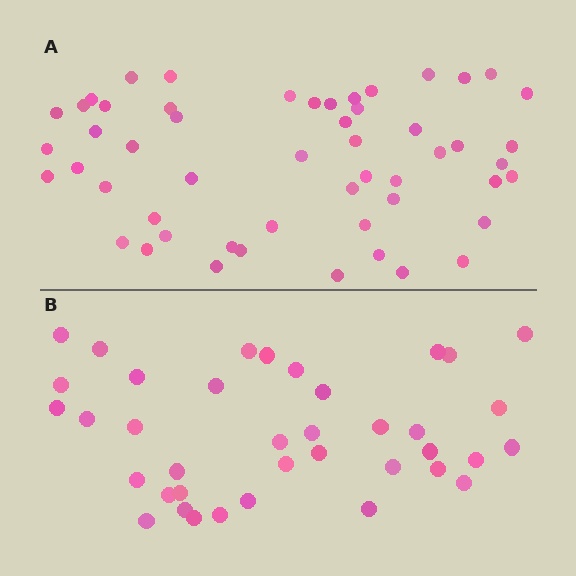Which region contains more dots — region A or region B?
Region A (the top region) has more dots.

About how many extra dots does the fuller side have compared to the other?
Region A has approximately 15 more dots than region B.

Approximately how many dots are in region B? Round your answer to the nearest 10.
About 40 dots. (The exact count is 38, which rounds to 40.)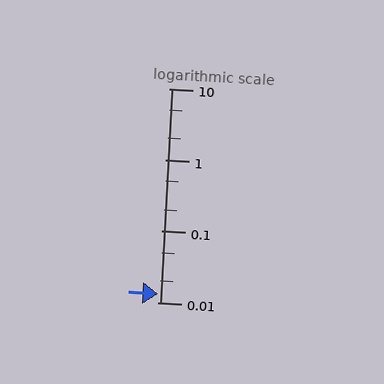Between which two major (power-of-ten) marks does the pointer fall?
The pointer is between 0.01 and 0.1.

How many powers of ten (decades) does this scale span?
The scale spans 3 decades, from 0.01 to 10.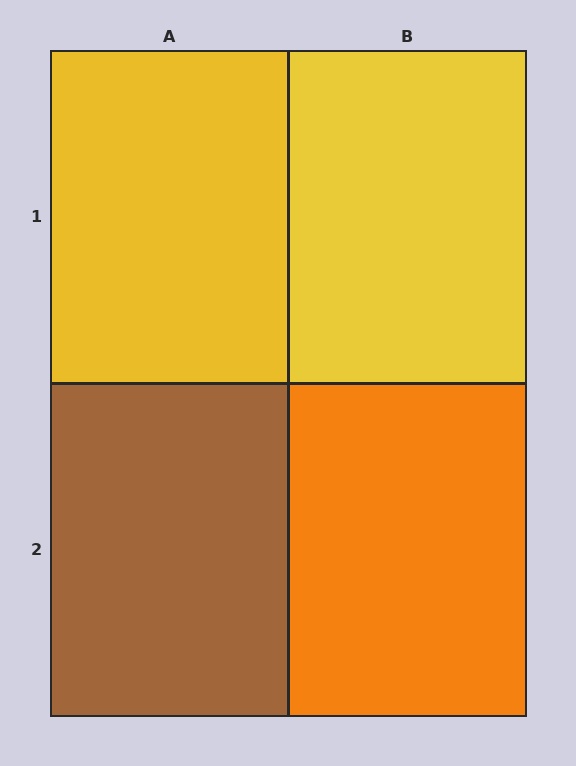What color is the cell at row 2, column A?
Brown.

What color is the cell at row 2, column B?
Orange.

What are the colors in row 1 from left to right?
Yellow, yellow.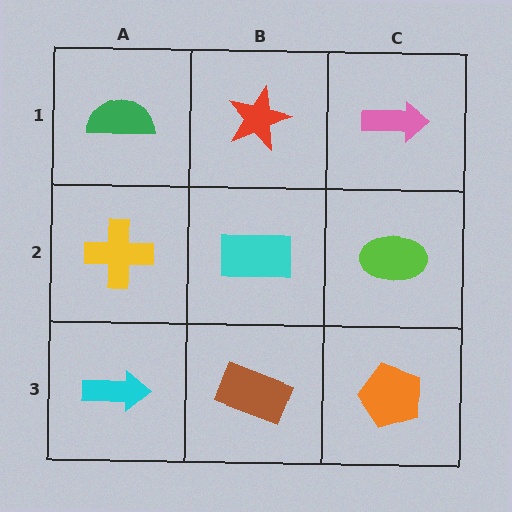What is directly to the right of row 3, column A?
A brown rectangle.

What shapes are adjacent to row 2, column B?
A red star (row 1, column B), a brown rectangle (row 3, column B), a yellow cross (row 2, column A), a lime ellipse (row 2, column C).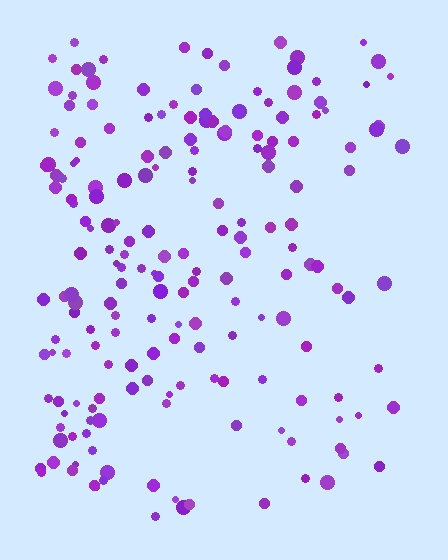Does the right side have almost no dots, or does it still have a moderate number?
Still a moderate number, just noticeably fewer than the left.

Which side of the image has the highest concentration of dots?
The left.